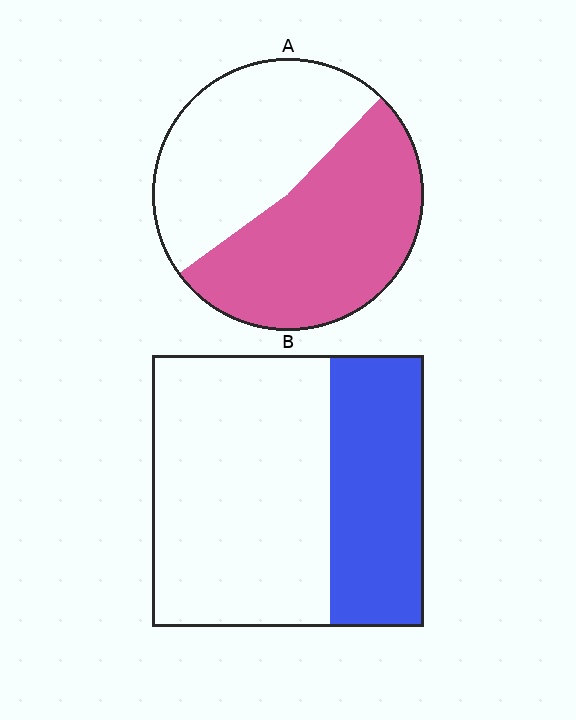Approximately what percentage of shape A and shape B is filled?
A is approximately 55% and B is approximately 35%.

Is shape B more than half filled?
No.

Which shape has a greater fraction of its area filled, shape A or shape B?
Shape A.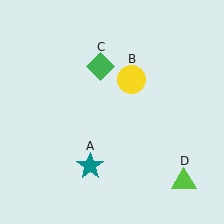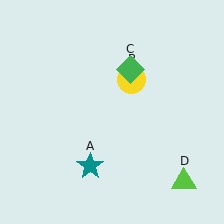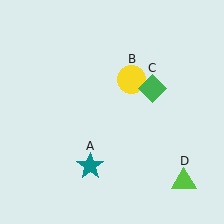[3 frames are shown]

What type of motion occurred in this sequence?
The green diamond (object C) rotated clockwise around the center of the scene.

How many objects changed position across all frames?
1 object changed position: green diamond (object C).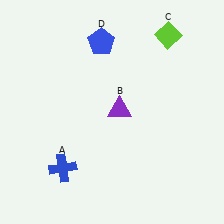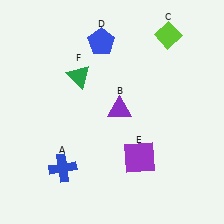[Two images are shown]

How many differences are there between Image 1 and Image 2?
There are 2 differences between the two images.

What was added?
A purple square (E), a green triangle (F) were added in Image 2.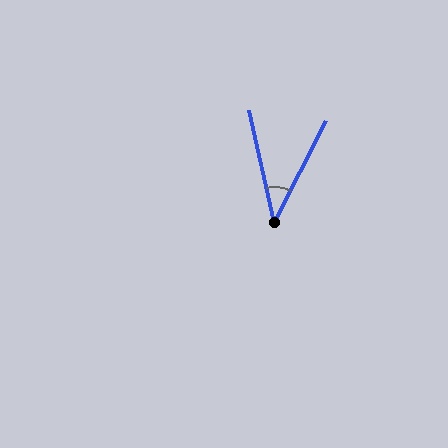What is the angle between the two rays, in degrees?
Approximately 40 degrees.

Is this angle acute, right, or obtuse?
It is acute.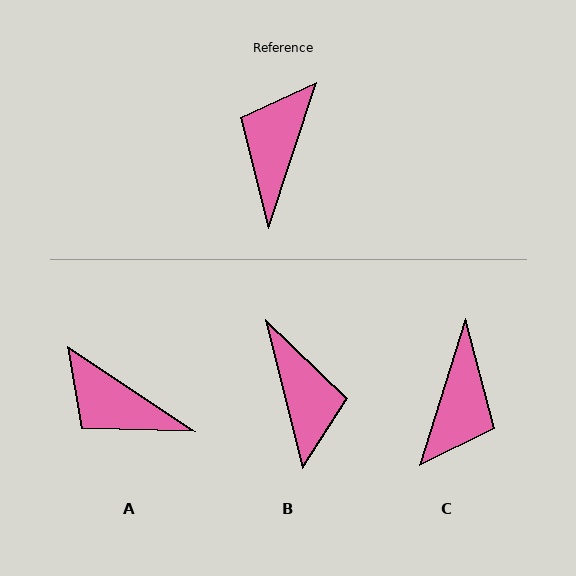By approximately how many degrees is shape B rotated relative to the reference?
Approximately 148 degrees clockwise.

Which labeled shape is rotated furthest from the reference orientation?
C, about 179 degrees away.